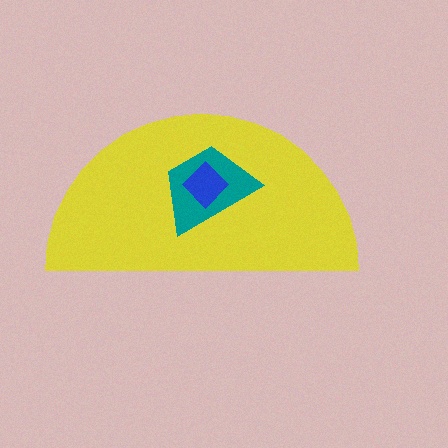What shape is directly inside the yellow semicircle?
The teal trapezoid.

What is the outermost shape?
The yellow semicircle.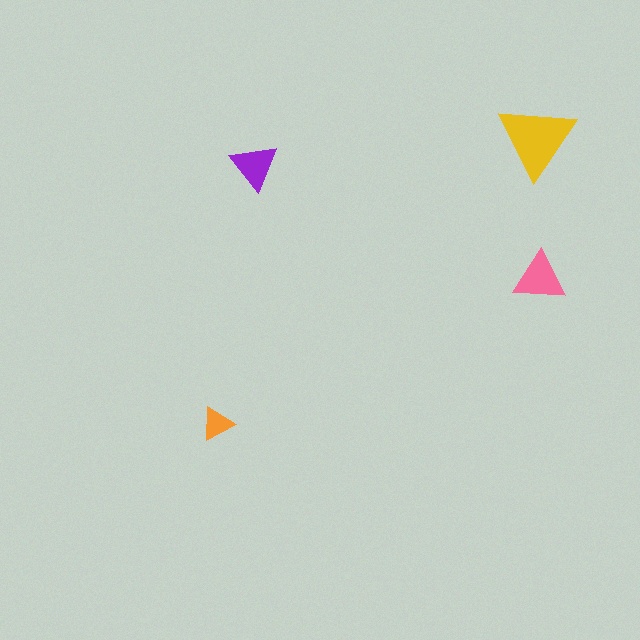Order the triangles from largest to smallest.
the yellow one, the pink one, the purple one, the orange one.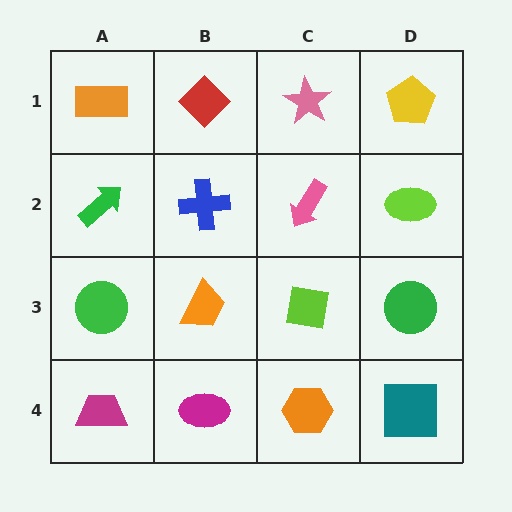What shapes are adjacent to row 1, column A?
A green arrow (row 2, column A), a red diamond (row 1, column B).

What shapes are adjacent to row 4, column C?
A lime square (row 3, column C), a magenta ellipse (row 4, column B), a teal square (row 4, column D).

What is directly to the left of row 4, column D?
An orange hexagon.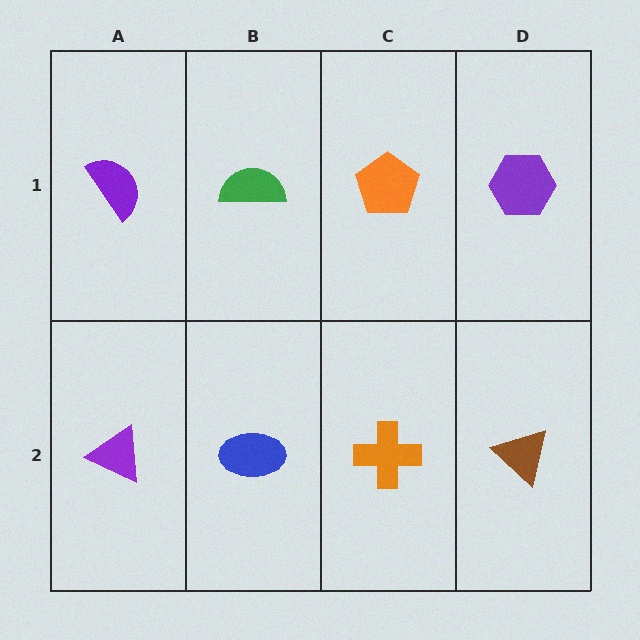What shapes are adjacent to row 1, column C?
An orange cross (row 2, column C), a green semicircle (row 1, column B), a purple hexagon (row 1, column D).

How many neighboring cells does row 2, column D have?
2.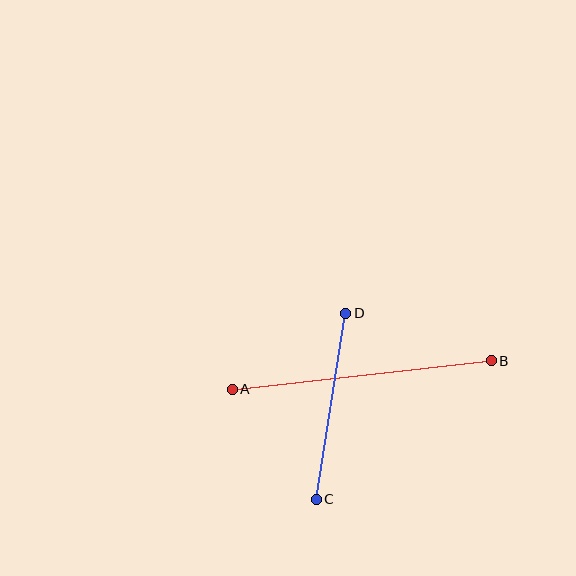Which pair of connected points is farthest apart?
Points A and B are farthest apart.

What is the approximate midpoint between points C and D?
The midpoint is at approximately (331, 406) pixels.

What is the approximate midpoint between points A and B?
The midpoint is at approximately (362, 375) pixels.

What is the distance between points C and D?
The distance is approximately 189 pixels.